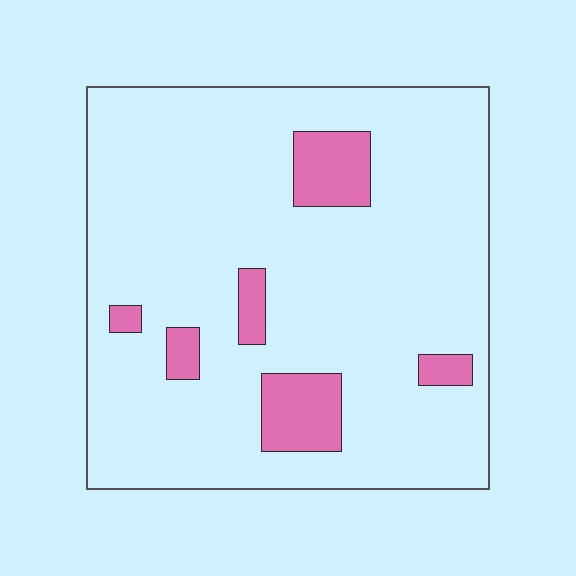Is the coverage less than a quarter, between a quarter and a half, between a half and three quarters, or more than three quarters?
Less than a quarter.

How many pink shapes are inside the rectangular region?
6.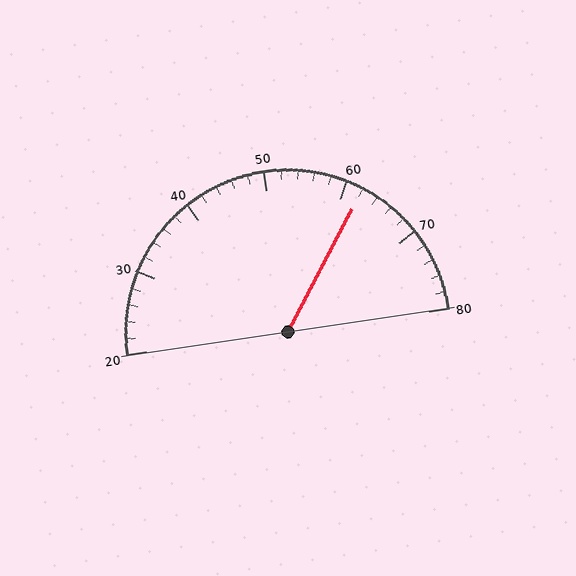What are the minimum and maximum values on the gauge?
The gauge ranges from 20 to 80.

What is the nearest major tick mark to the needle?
The nearest major tick mark is 60.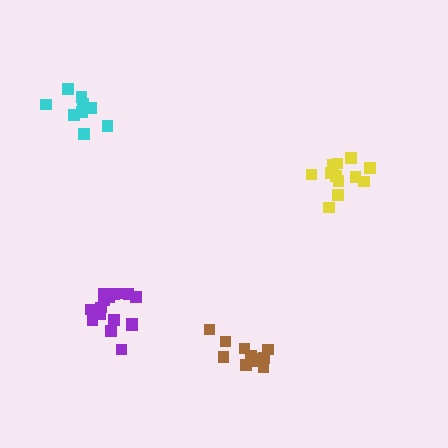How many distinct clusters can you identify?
There are 4 distinct clusters.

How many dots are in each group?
Group 1: 13 dots, Group 2: 10 dots, Group 3: 11 dots, Group 4: 16 dots (50 total).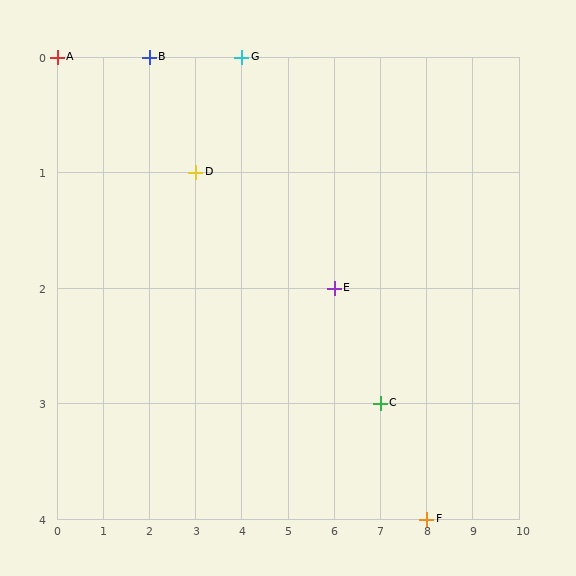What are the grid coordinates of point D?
Point D is at grid coordinates (3, 1).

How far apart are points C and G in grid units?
Points C and G are 3 columns and 3 rows apart (about 4.2 grid units diagonally).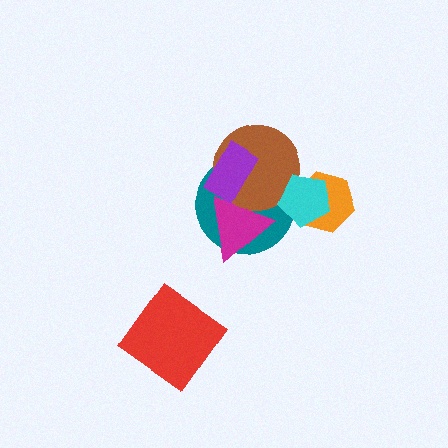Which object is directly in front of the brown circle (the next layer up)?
The purple rectangle is directly in front of the brown circle.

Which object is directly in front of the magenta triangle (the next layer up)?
The brown circle is directly in front of the magenta triangle.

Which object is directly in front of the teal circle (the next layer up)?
The magenta triangle is directly in front of the teal circle.